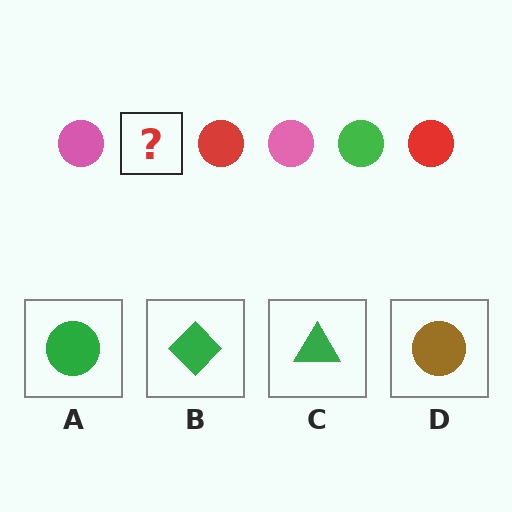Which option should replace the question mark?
Option A.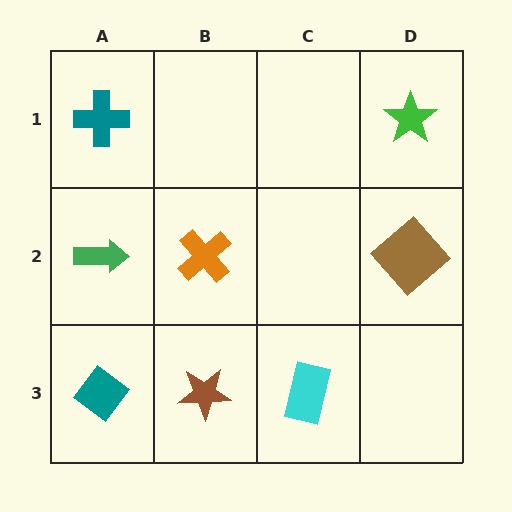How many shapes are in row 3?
3 shapes.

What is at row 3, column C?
A cyan rectangle.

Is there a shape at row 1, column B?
No, that cell is empty.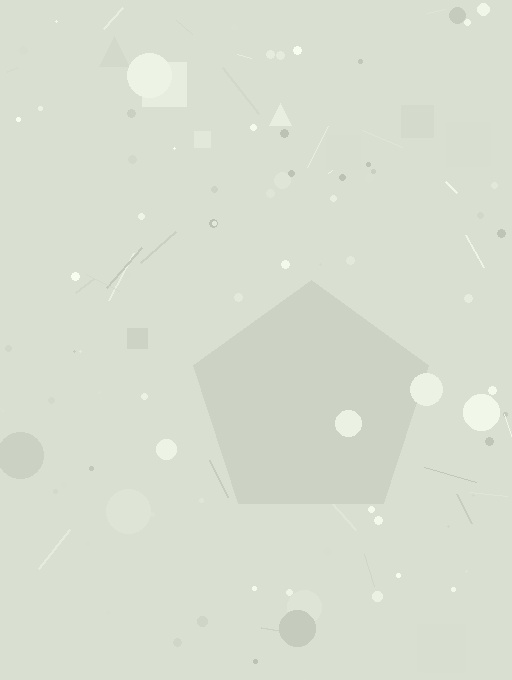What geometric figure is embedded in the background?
A pentagon is embedded in the background.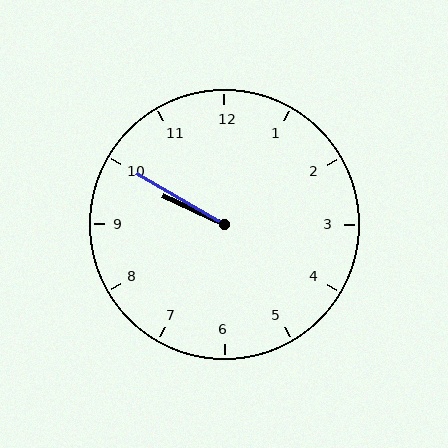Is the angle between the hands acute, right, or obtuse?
It is acute.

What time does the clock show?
9:50.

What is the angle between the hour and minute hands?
Approximately 5 degrees.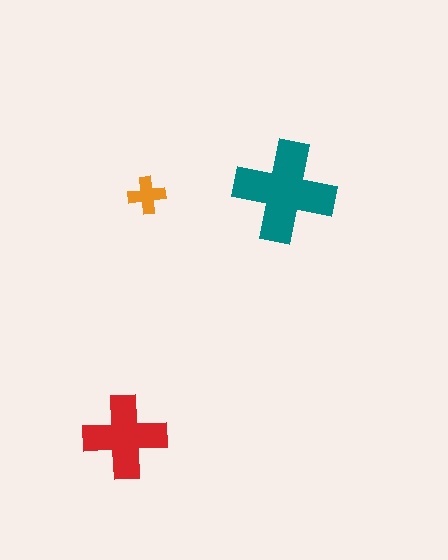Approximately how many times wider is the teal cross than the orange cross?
About 2.5 times wider.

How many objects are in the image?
There are 3 objects in the image.